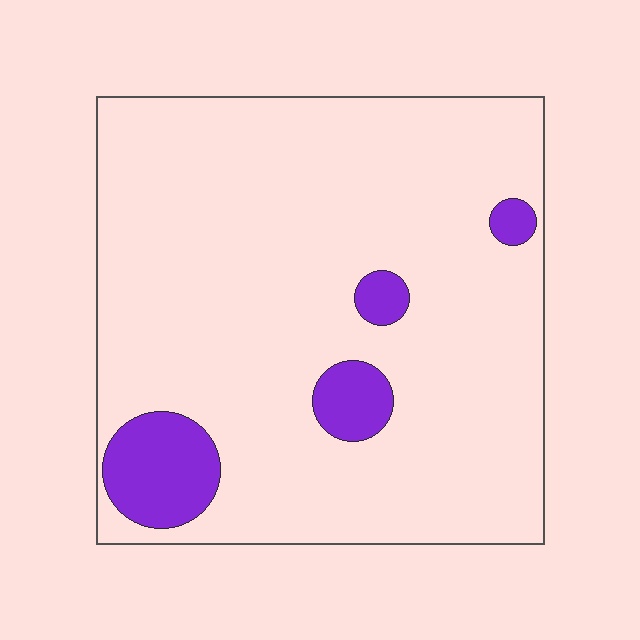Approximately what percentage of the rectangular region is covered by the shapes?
Approximately 10%.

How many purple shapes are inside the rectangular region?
4.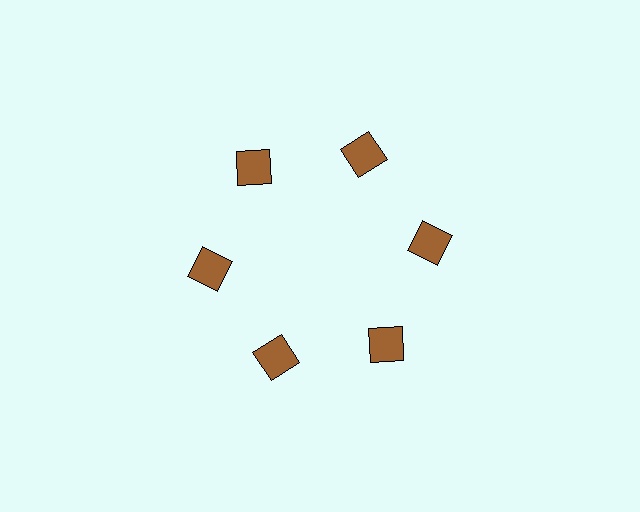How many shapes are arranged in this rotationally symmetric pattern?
There are 6 shapes, arranged in 6 groups of 1.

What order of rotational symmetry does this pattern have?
This pattern has 6-fold rotational symmetry.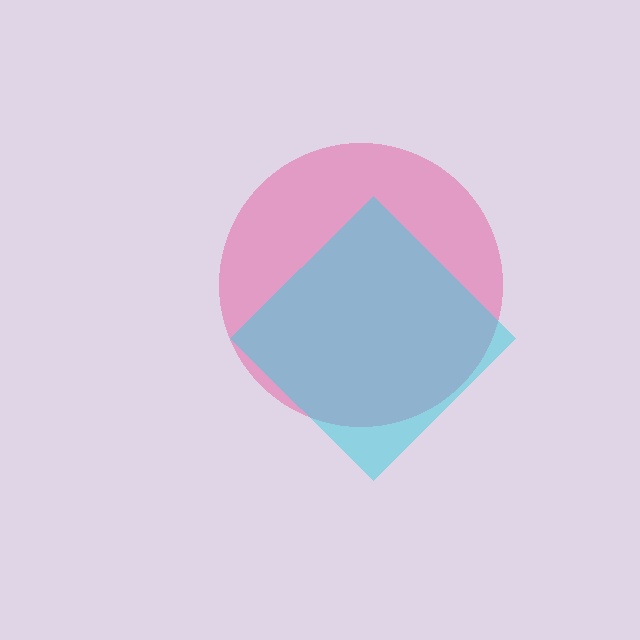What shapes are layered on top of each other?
The layered shapes are: a pink circle, a cyan diamond.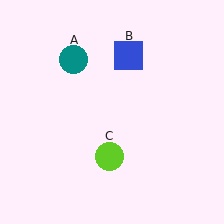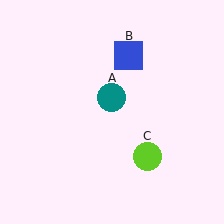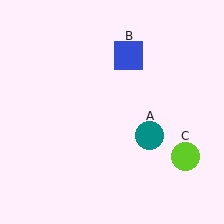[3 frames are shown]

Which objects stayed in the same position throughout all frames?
Blue square (object B) remained stationary.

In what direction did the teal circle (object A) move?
The teal circle (object A) moved down and to the right.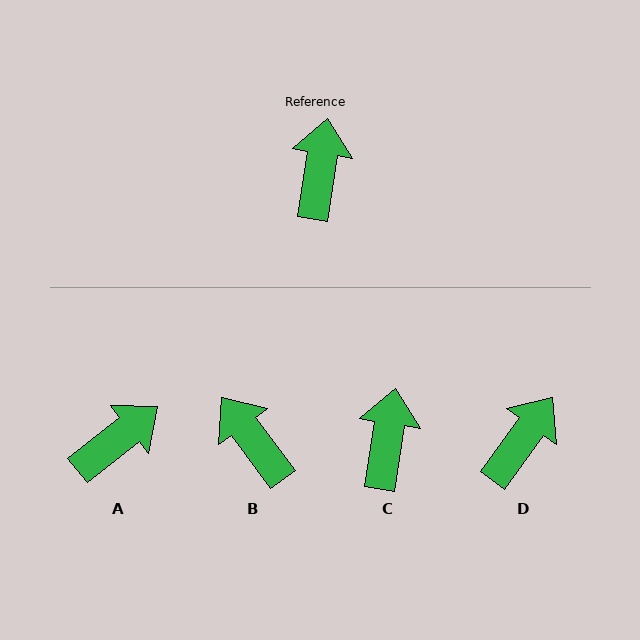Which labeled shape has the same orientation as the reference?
C.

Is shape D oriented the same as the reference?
No, it is off by about 27 degrees.